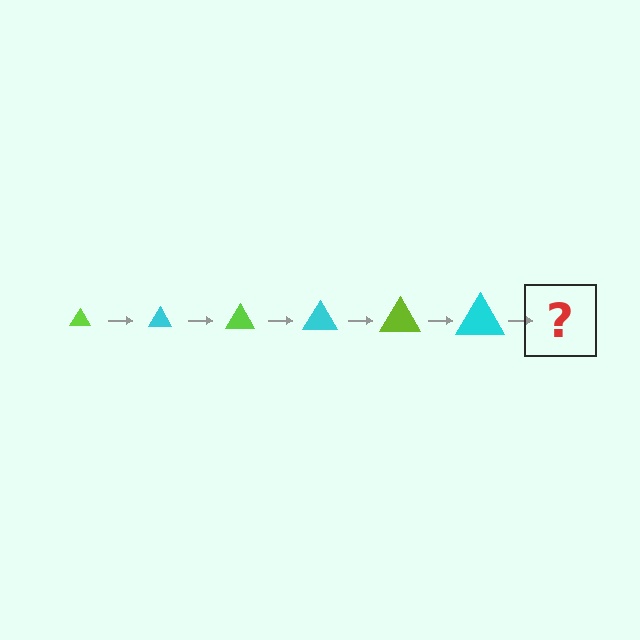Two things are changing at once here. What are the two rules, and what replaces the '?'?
The two rules are that the triangle grows larger each step and the color cycles through lime and cyan. The '?' should be a lime triangle, larger than the previous one.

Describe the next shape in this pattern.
It should be a lime triangle, larger than the previous one.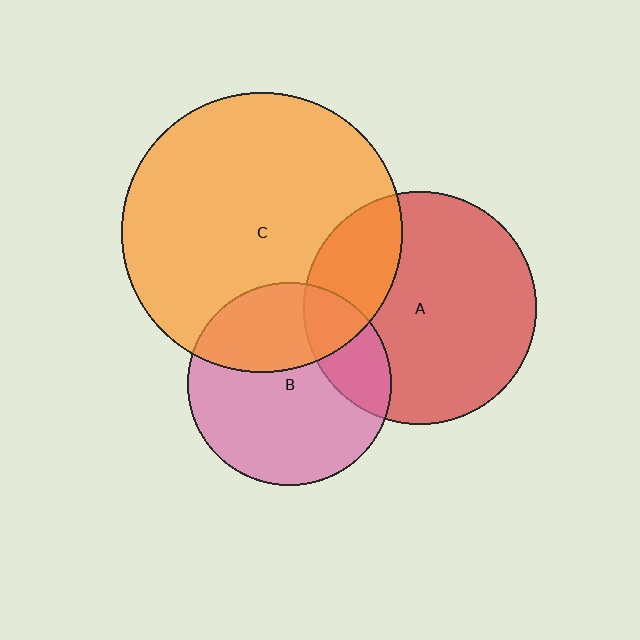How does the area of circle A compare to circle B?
Approximately 1.3 times.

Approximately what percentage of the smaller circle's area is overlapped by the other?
Approximately 35%.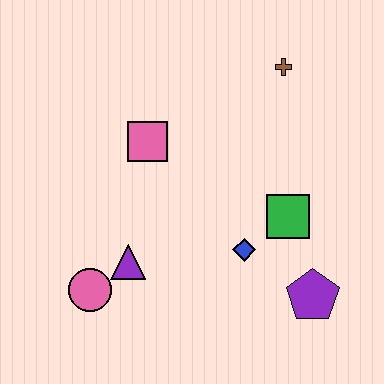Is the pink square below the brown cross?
Yes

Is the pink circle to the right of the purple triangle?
No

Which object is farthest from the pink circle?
The brown cross is farthest from the pink circle.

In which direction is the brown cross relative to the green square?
The brown cross is above the green square.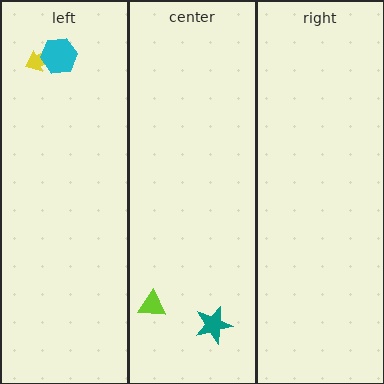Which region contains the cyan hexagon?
The left region.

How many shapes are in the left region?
2.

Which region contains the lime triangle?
The center region.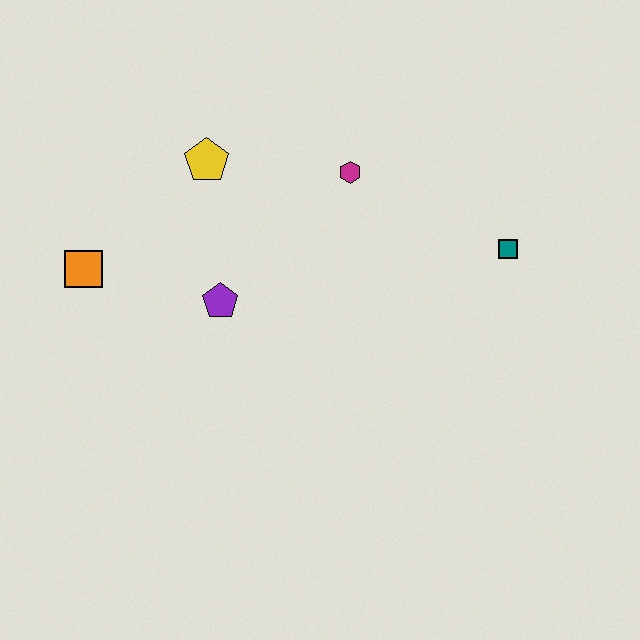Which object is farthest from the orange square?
The teal square is farthest from the orange square.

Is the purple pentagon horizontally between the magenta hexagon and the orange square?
Yes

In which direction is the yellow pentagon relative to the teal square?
The yellow pentagon is to the left of the teal square.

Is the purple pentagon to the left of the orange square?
No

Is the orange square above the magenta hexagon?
No